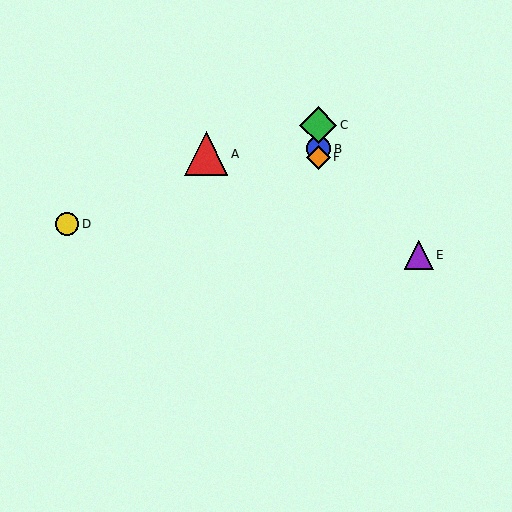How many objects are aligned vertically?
3 objects (B, C, F) are aligned vertically.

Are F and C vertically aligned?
Yes, both are at x≈318.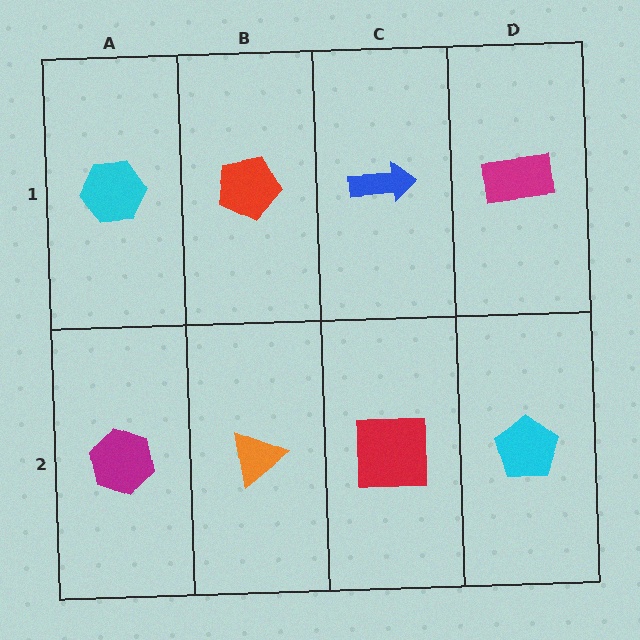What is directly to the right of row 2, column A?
An orange triangle.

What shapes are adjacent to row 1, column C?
A red square (row 2, column C), a red pentagon (row 1, column B), a magenta rectangle (row 1, column D).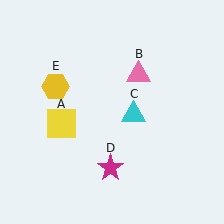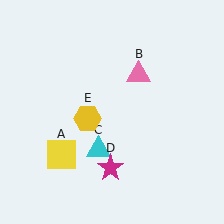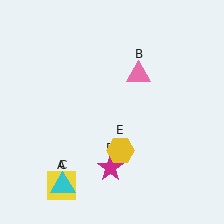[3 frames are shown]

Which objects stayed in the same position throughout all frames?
Pink triangle (object B) and magenta star (object D) remained stationary.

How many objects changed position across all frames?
3 objects changed position: yellow square (object A), cyan triangle (object C), yellow hexagon (object E).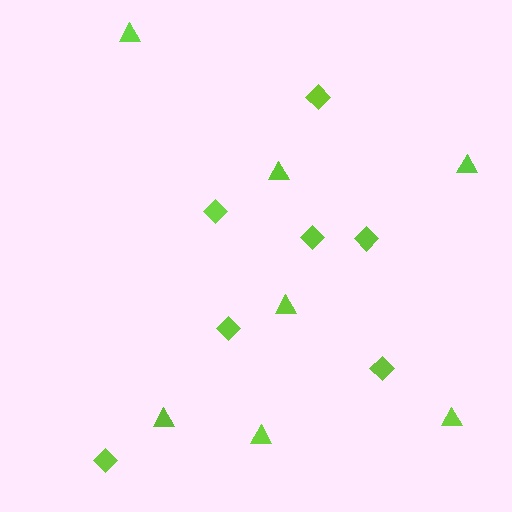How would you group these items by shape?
There are 2 groups: one group of diamonds (7) and one group of triangles (7).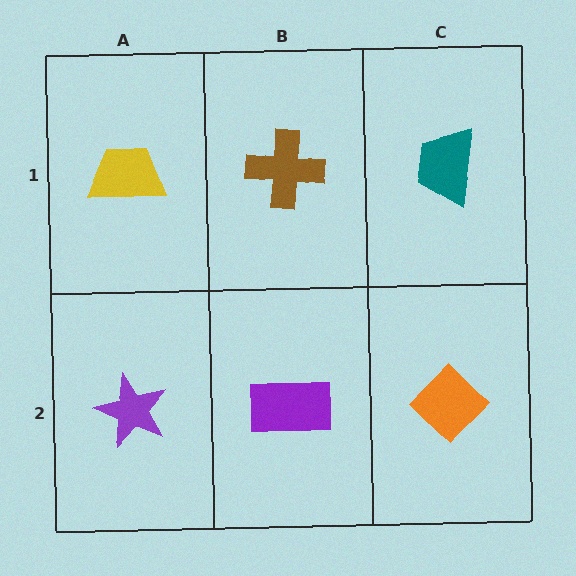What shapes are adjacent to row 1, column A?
A purple star (row 2, column A), a brown cross (row 1, column B).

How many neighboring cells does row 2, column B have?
3.